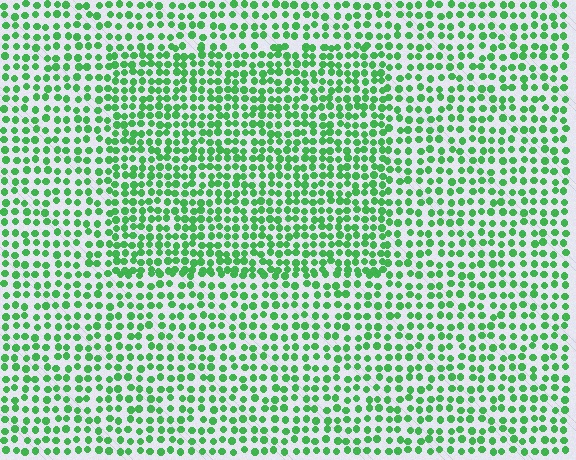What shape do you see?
I see a rectangle.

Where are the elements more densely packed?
The elements are more densely packed inside the rectangle boundary.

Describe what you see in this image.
The image contains small green elements arranged at two different densities. A rectangle-shaped region is visible where the elements are more densely packed than the surrounding area.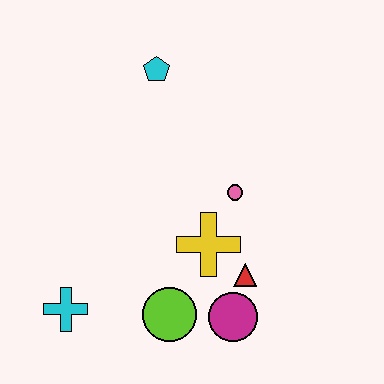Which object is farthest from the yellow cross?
The cyan pentagon is farthest from the yellow cross.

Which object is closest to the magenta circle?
The red triangle is closest to the magenta circle.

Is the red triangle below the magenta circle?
No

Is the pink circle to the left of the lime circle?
No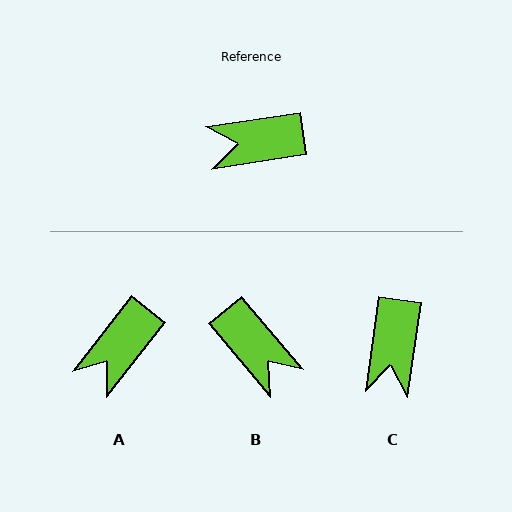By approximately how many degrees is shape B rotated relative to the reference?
Approximately 122 degrees counter-clockwise.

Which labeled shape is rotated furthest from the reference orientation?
B, about 122 degrees away.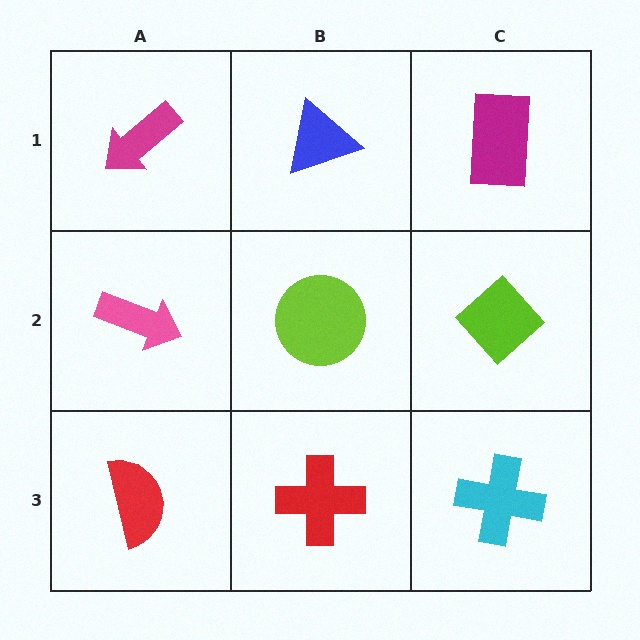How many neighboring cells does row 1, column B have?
3.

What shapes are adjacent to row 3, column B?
A lime circle (row 2, column B), a red semicircle (row 3, column A), a cyan cross (row 3, column C).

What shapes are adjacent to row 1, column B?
A lime circle (row 2, column B), a magenta arrow (row 1, column A), a magenta rectangle (row 1, column C).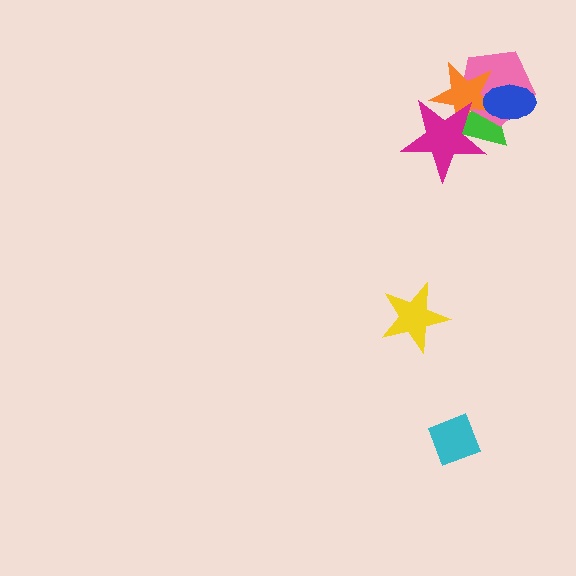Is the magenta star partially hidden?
No, no other shape covers it.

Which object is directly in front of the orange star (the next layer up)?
The magenta star is directly in front of the orange star.